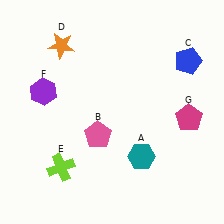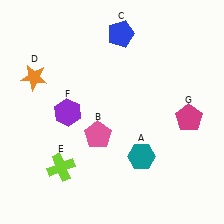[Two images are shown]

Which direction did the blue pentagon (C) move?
The blue pentagon (C) moved left.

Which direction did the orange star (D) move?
The orange star (D) moved down.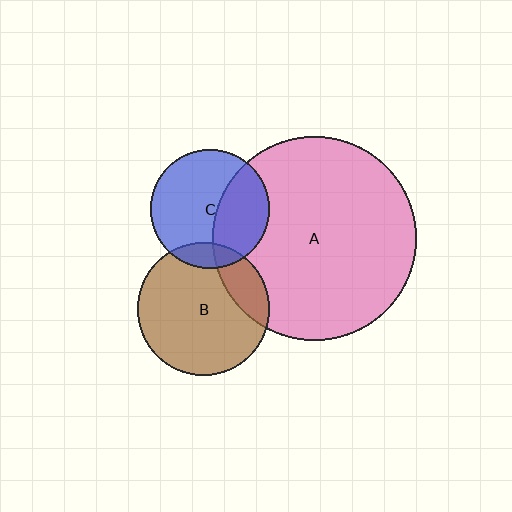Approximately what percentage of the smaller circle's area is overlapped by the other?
Approximately 20%.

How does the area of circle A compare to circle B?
Approximately 2.4 times.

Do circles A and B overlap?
Yes.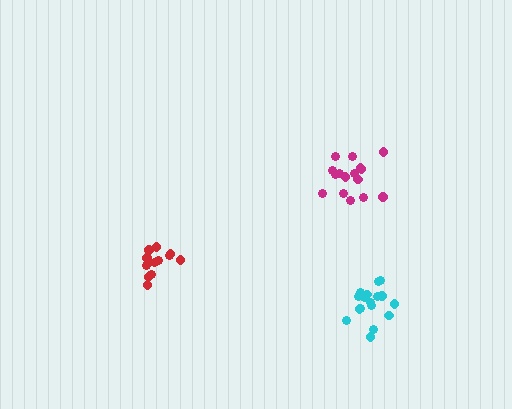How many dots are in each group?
Group 1: 16 dots, Group 2: 12 dots, Group 3: 17 dots (45 total).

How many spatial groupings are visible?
There are 3 spatial groupings.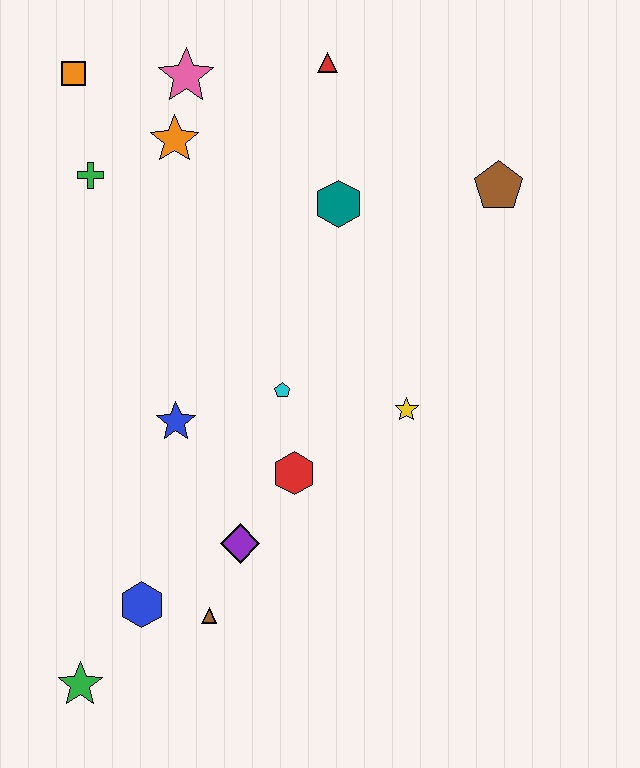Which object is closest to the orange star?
The pink star is closest to the orange star.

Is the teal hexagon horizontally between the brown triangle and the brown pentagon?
Yes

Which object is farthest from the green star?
The red triangle is farthest from the green star.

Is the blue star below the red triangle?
Yes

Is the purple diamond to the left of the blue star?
No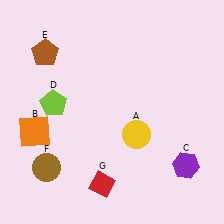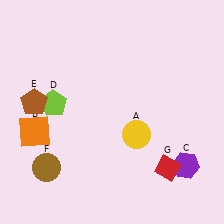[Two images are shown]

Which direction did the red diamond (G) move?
The red diamond (G) moved right.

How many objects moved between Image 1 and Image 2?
2 objects moved between the two images.